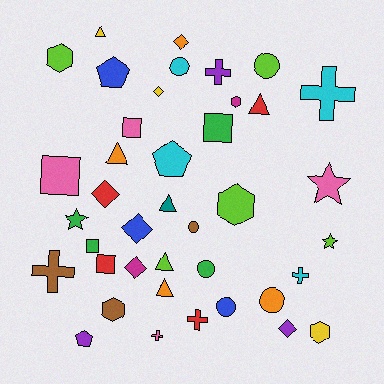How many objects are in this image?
There are 40 objects.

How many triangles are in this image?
There are 6 triangles.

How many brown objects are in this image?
There are 3 brown objects.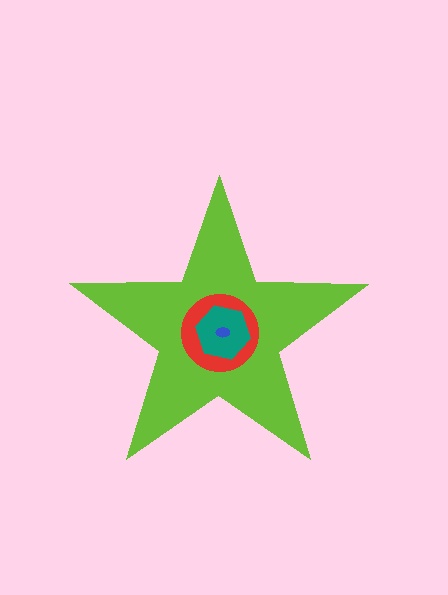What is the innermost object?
The blue ellipse.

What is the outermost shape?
The lime star.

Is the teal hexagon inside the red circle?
Yes.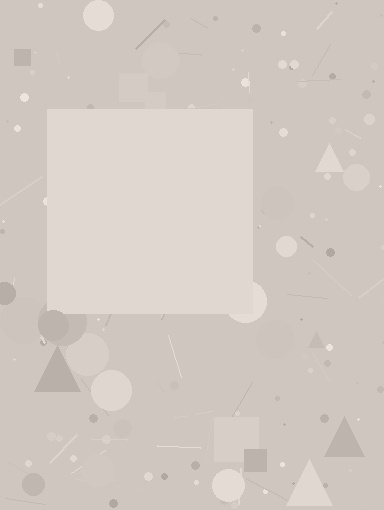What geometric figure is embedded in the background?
A square is embedded in the background.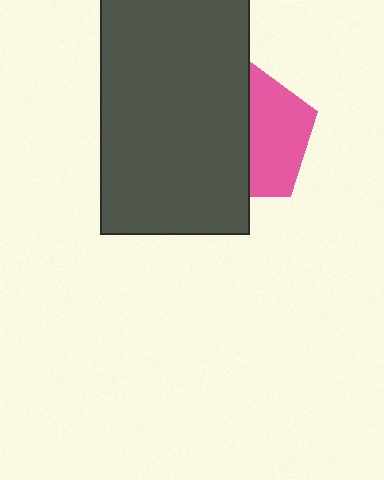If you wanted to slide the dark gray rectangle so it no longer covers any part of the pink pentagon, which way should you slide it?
Slide it left — that is the most direct way to separate the two shapes.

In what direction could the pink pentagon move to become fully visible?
The pink pentagon could move right. That would shift it out from behind the dark gray rectangle entirely.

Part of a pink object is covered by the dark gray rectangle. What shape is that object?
It is a pentagon.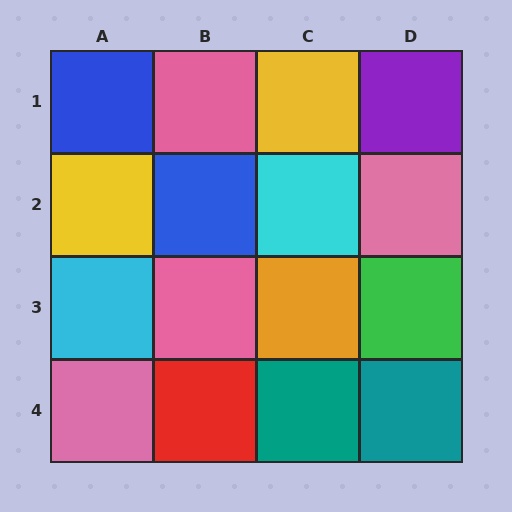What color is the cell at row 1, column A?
Blue.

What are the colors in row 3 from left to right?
Cyan, pink, orange, green.